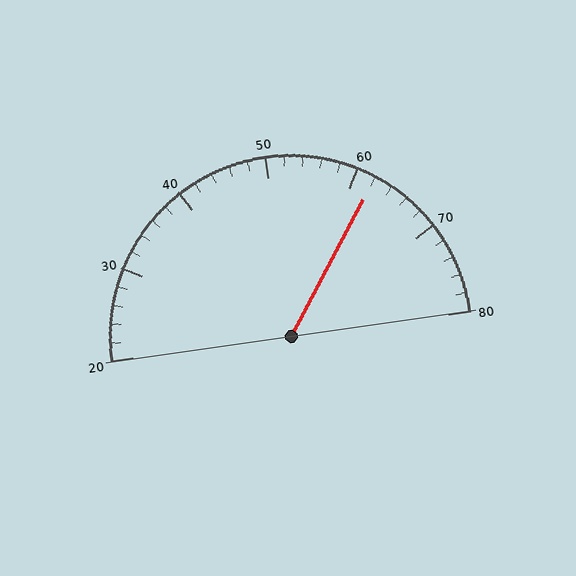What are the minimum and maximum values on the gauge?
The gauge ranges from 20 to 80.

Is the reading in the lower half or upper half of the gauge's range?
The reading is in the upper half of the range (20 to 80).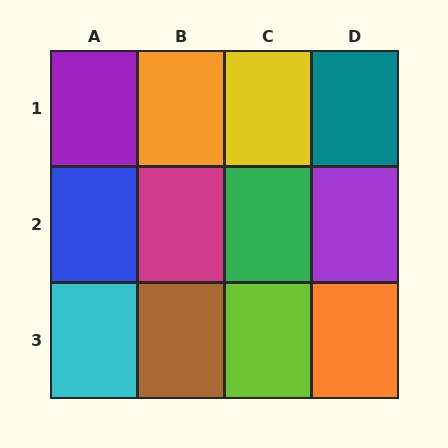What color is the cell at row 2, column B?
Magenta.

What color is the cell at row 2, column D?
Purple.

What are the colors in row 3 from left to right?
Cyan, brown, lime, orange.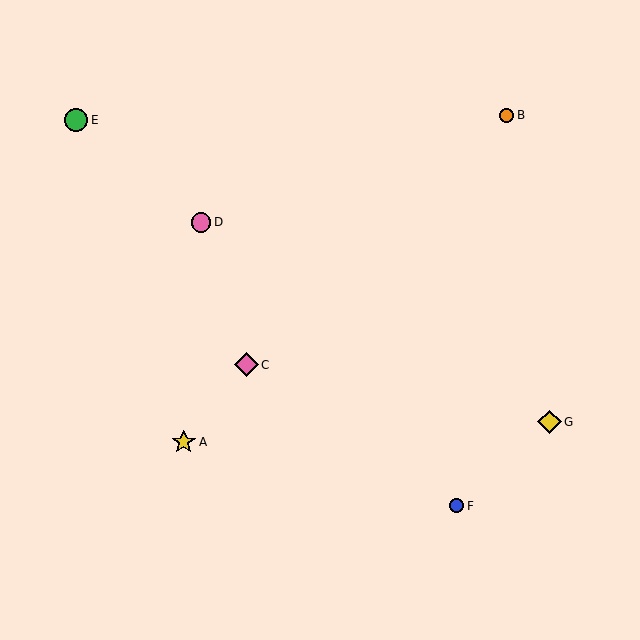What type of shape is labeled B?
Shape B is an orange circle.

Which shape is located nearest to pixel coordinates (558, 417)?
The yellow diamond (labeled G) at (549, 422) is nearest to that location.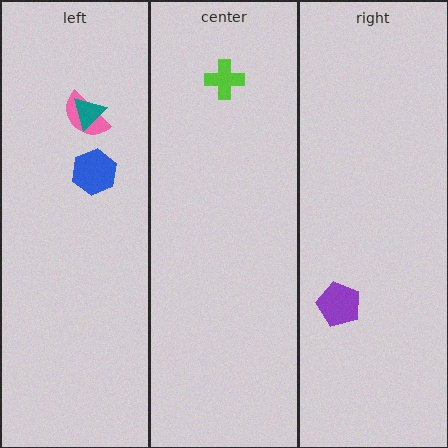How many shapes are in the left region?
3.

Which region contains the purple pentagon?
The right region.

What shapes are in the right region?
The purple pentagon.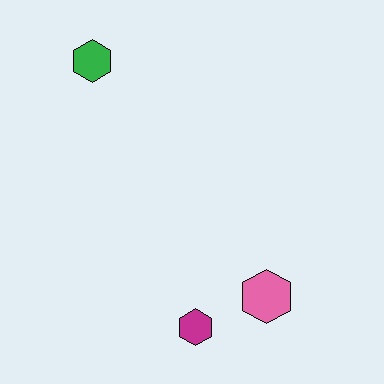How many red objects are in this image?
There are no red objects.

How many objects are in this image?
There are 3 objects.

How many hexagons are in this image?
There are 3 hexagons.